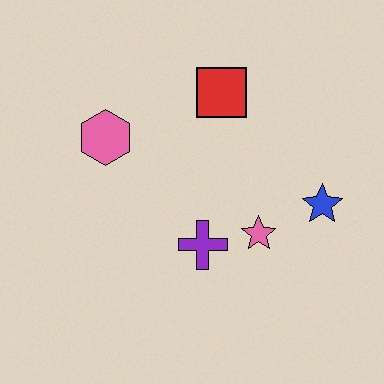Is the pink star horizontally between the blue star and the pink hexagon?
Yes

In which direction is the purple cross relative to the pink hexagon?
The purple cross is below the pink hexagon.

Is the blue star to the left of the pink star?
No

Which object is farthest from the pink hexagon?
The blue star is farthest from the pink hexagon.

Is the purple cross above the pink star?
No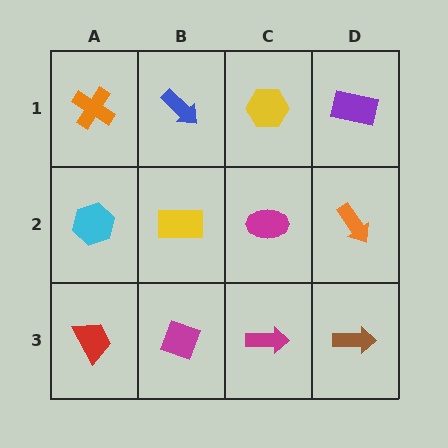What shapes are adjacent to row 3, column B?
A yellow rectangle (row 2, column B), a red trapezoid (row 3, column A), a magenta arrow (row 3, column C).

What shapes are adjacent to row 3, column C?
A magenta ellipse (row 2, column C), a magenta diamond (row 3, column B), a brown arrow (row 3, column D).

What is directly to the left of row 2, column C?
A yellow rectangle.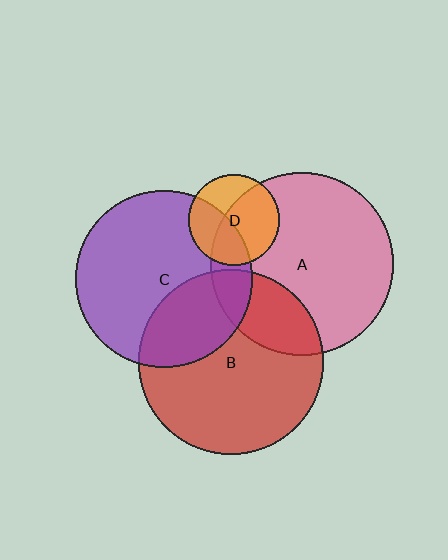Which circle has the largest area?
Circle B (red).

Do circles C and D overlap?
Yes.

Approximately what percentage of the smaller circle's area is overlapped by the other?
Approximately 40%.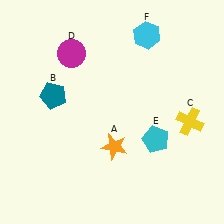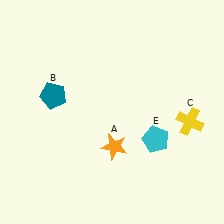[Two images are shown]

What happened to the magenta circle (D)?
The magenta circle (D) was removed in Image 2. It was in the top-left area of Image 1.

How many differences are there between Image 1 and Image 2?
There are 2 differences between the two images.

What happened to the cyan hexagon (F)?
The cyan hexagon (F) was removed in Image 2. It was in the top-right area of Image 1.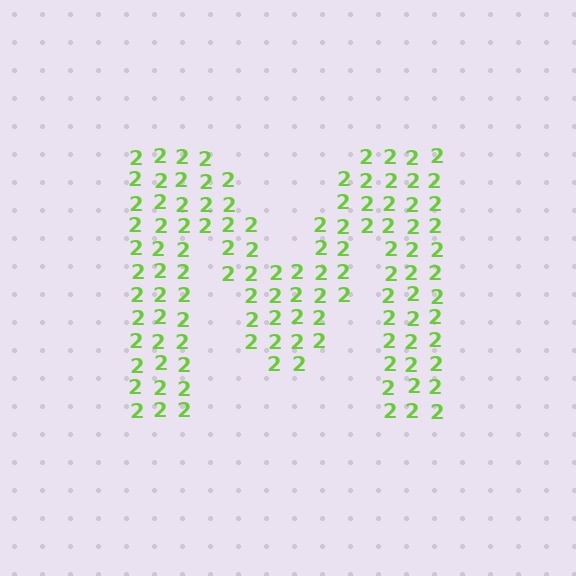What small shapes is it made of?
It is made of small digit 2's.